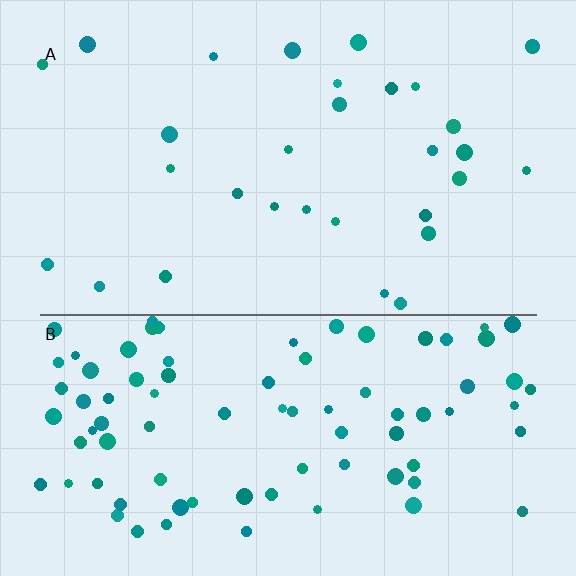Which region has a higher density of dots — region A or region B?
B (the bottom).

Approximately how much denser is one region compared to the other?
Approximately 2.9× — region B over region A.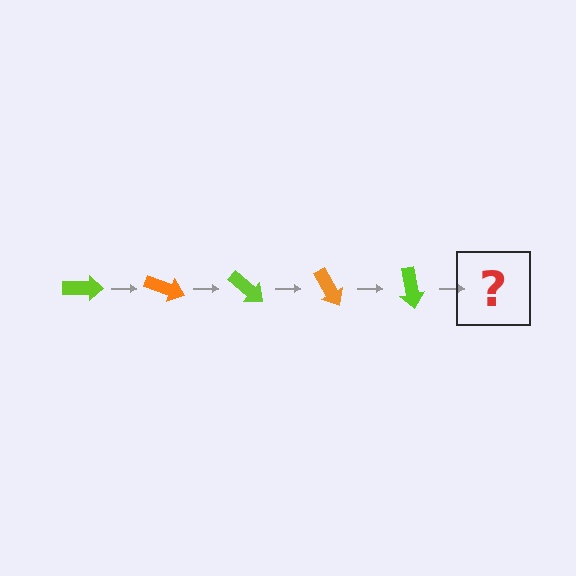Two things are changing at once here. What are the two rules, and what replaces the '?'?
The two rules are that it rotates 20 degrees each step and the color cycles through lime and orange. The '?' should be an orange arrow, rotated 100 degrees from the start.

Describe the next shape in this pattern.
It should be an orange arrow, rotated 100 degrees from the start.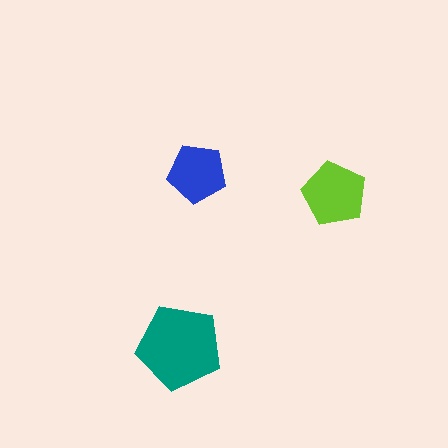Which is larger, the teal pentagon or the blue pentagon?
The teal one.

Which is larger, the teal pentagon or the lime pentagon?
The teal one.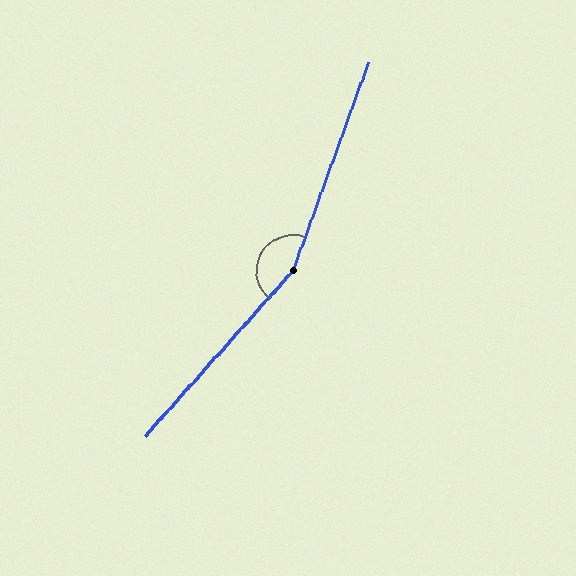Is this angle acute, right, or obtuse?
It is obtuse.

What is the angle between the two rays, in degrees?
Approximately 158 degrees.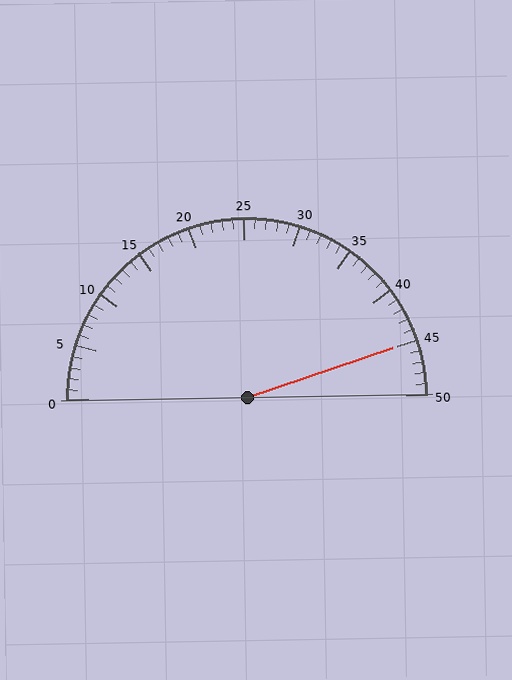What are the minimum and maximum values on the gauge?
The gauge ranges from 0 to 50.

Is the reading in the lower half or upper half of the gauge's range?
The reading is in the upper half of the range (0 to 50).